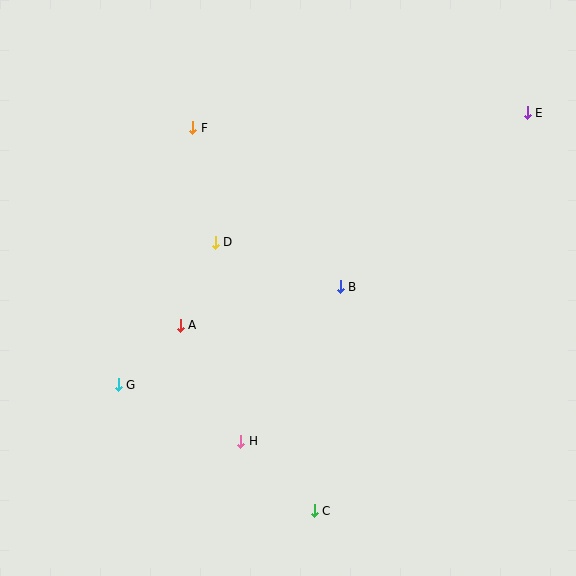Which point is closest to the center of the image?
Point B at (340, 287) is closest to the center.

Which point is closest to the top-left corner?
Point F is closest to the top-left corner.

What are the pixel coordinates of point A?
Point A is at (180, 325).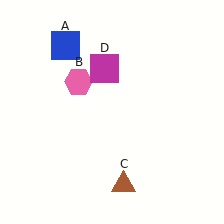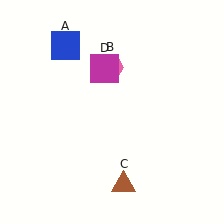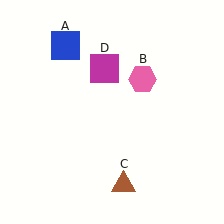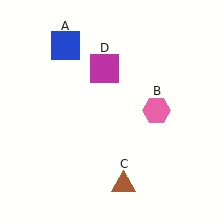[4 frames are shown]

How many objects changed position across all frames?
1 object changed position: pink hexagon (object B).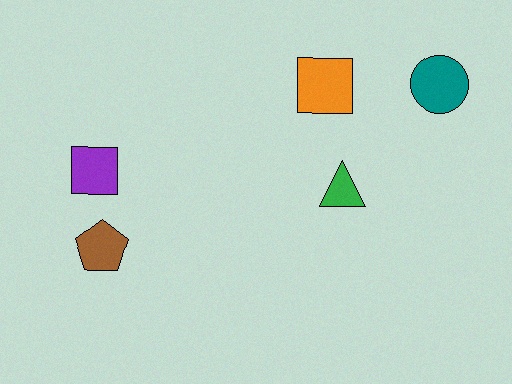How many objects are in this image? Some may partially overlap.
There are 5 objects.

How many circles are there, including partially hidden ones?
There is 1 circle.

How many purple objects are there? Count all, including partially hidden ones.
There is 1 purple object.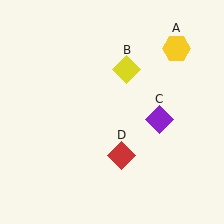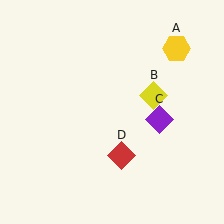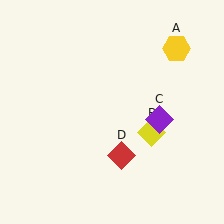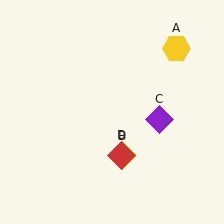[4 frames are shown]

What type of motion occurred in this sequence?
The yellow diamond (object B) rotated clockwise around the center of the scene.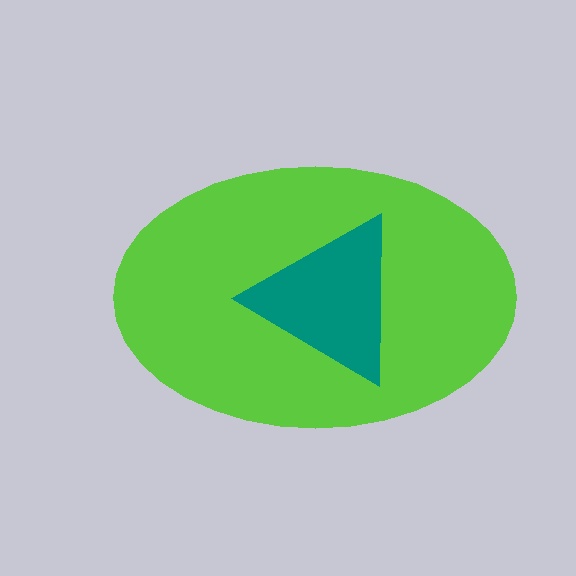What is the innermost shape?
The teal triangle.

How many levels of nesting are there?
2.